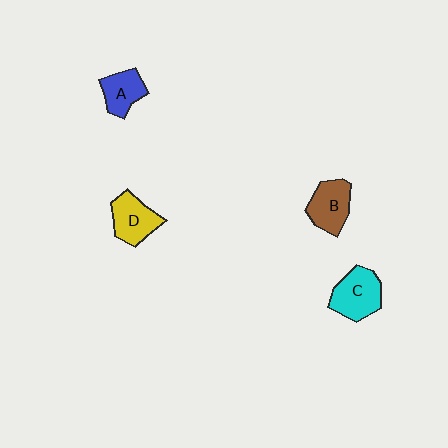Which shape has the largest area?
Shape C (cyan).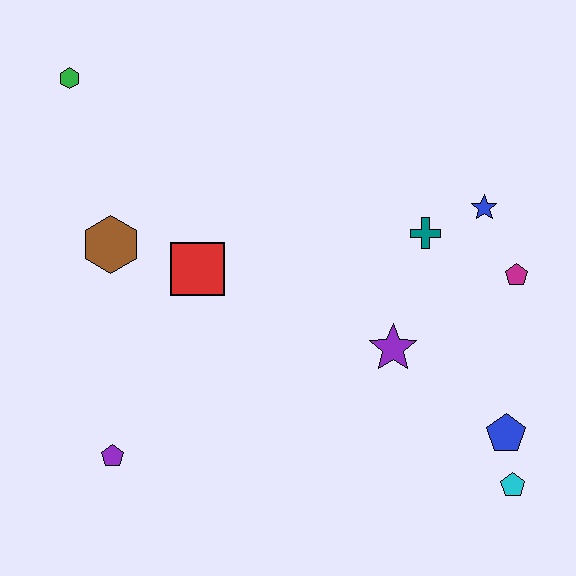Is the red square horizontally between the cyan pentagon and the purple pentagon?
Yes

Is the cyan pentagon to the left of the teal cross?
No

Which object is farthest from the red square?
The cyan pentagon is farthest from the red square.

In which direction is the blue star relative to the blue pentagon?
The blue star is above the blue pentagon.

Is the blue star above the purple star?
Yes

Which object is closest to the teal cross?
The blue star is closest to the teal cross.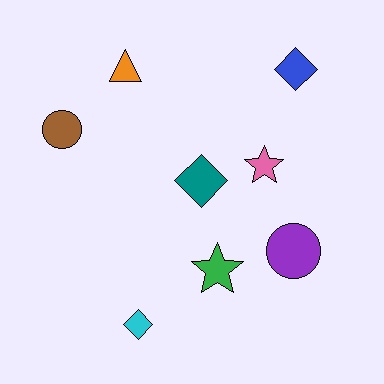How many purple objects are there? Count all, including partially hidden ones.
There is 1 purple object.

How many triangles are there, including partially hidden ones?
There is 1 triangle.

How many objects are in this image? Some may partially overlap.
There are 8 objects.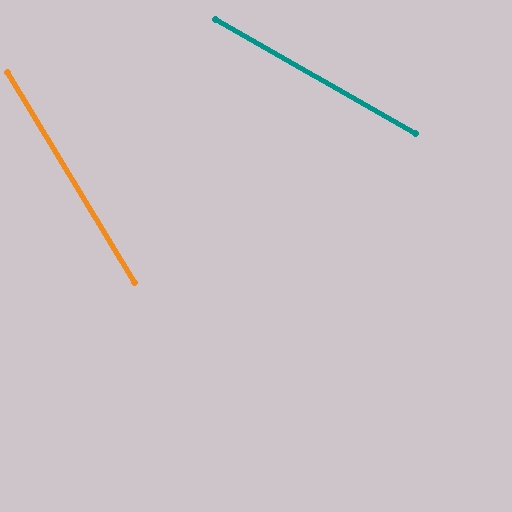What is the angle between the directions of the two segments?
Approximately 29 degrees.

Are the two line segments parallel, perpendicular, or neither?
Neither parallel nor perpendicular — they differ by about 29°.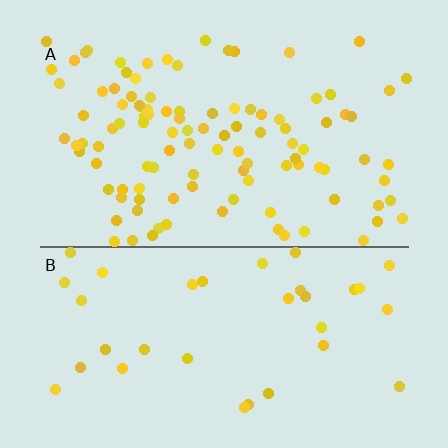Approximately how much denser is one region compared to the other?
Approximately 3.0× — region A over region B.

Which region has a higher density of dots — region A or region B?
A (the top).